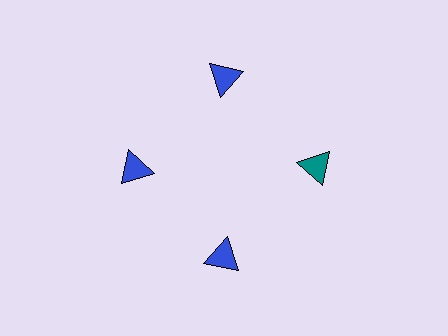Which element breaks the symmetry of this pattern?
The teal triangle at roughly the 3 o'clock position breaks the symmetry. All other shapes are blue triangles.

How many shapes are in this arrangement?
There are 4 shapes arranged in a ring pattern.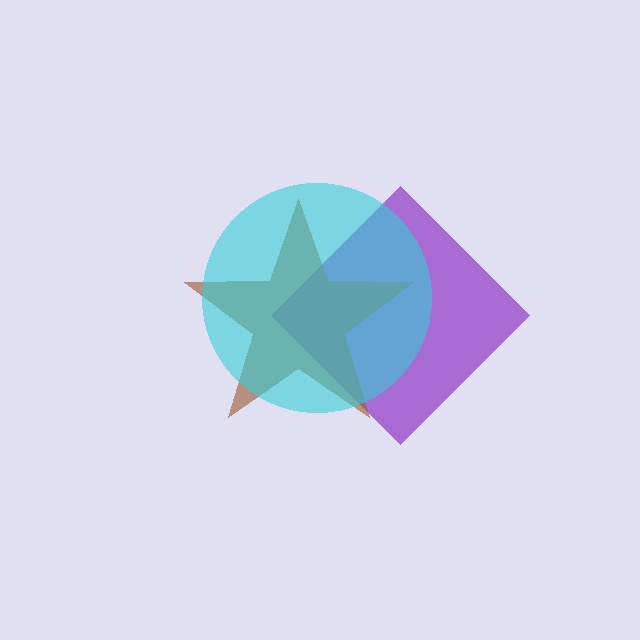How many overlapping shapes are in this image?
There are 3 overlapping shapes in the image.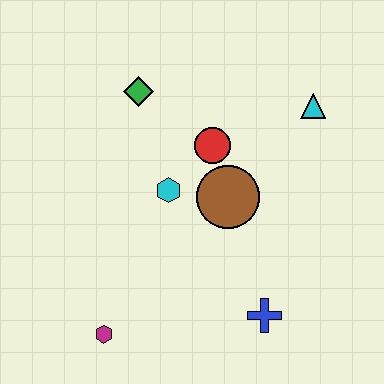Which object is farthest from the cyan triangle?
The magenta hexagon is farthest from the cyan triangle.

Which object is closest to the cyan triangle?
The red circle is closest to the cyan triangle.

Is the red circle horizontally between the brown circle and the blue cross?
No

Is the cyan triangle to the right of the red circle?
Yes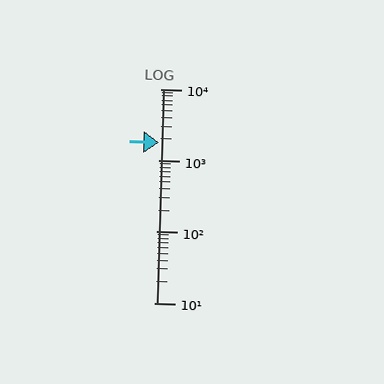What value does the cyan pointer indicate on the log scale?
The pointer indicates approximately 1800.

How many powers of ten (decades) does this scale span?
The scale spans 3 decades, from 10 to 10000.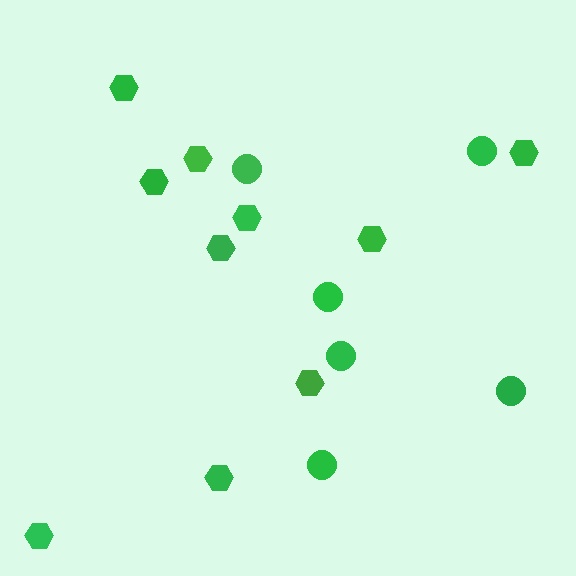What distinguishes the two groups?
There are 2 groups: one group of hexagons (10) and one group of circles (6).